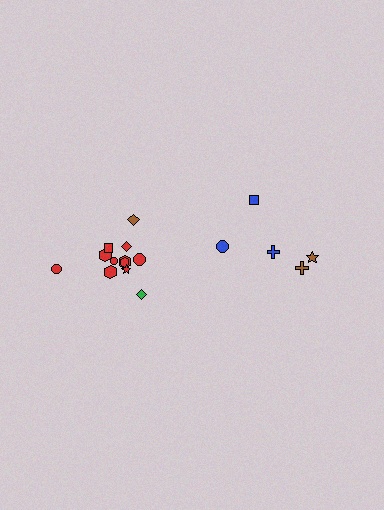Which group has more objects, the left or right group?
The left group.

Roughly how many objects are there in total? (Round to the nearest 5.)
Roughly 15 objects in total.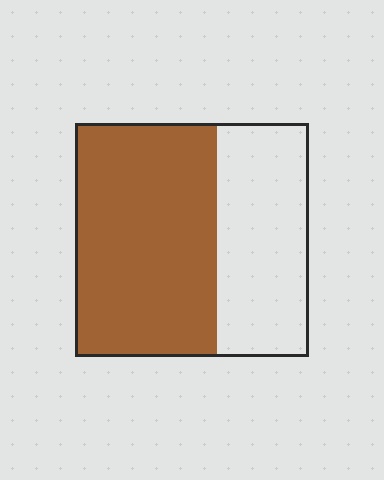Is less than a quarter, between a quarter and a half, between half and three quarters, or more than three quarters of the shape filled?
Between half and three quarters.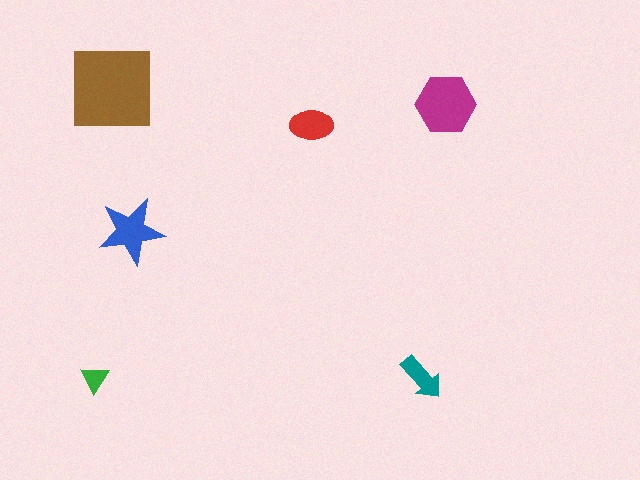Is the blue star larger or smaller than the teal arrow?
Larger.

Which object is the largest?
The brown square.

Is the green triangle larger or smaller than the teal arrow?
Smaller.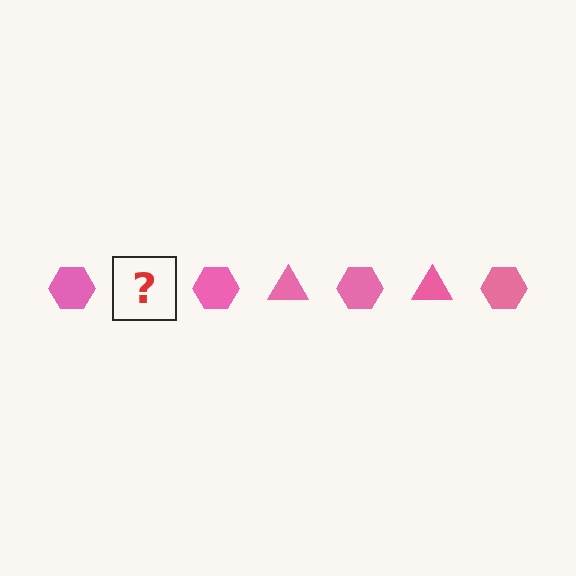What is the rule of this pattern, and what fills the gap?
The rule is that the pattern cycles through hexagon, triangle shapes in pink. The gap should be filled with a pink triangle.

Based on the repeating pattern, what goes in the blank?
The blank should be a pink triangle.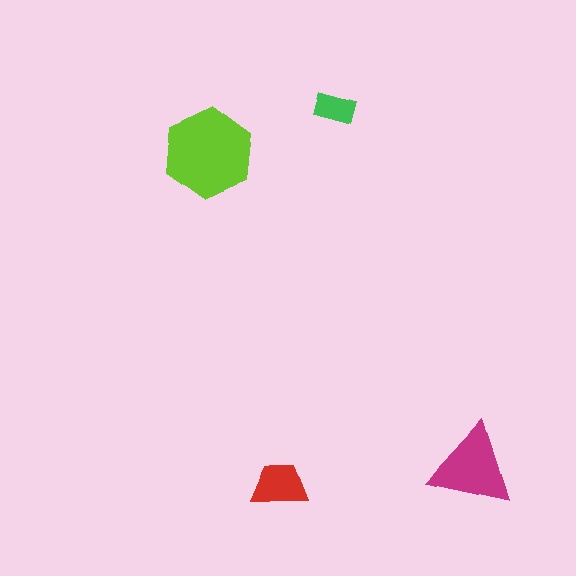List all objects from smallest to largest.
The green rectangle, the red trapezoid, the magenta triangle, the lime hexagon.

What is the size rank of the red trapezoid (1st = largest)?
3rd.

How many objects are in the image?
There are 4 objects in the image.